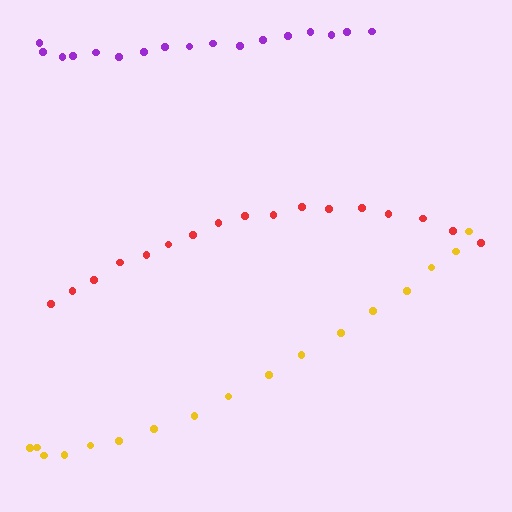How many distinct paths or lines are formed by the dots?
There are 3 distinct paths.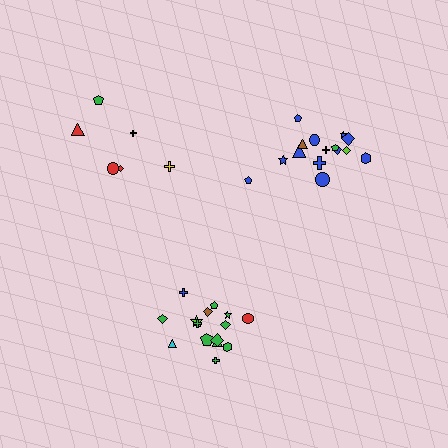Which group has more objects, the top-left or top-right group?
The top-right group.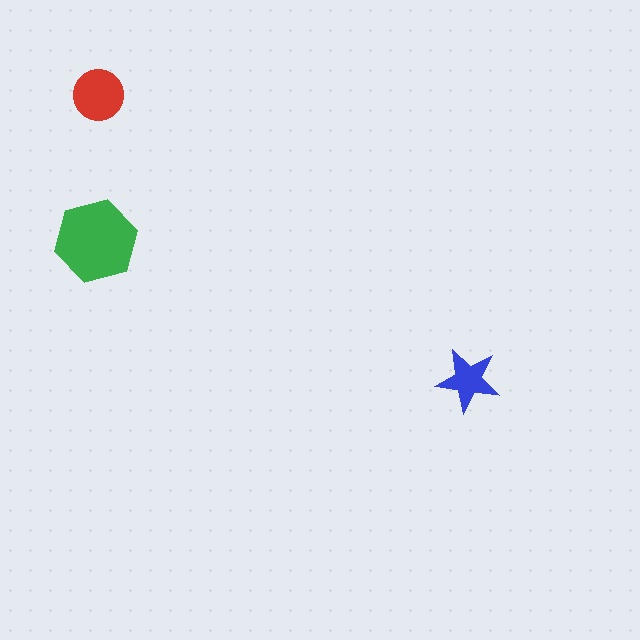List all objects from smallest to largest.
The blue star, the red circle, the green hexagon.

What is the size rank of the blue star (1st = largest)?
3rd.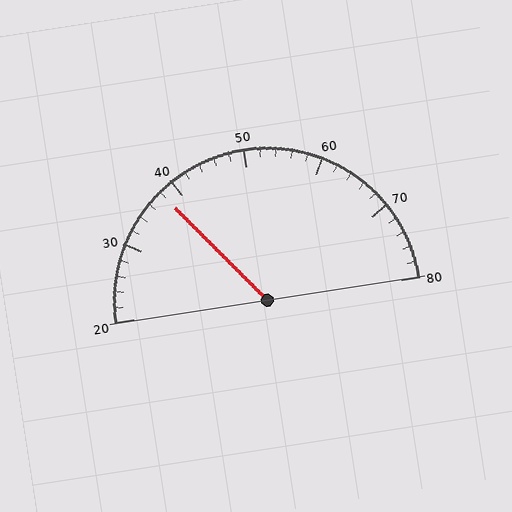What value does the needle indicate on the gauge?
The needle indicates approximately 38.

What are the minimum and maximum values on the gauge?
The gauge ranges from 20 to 80.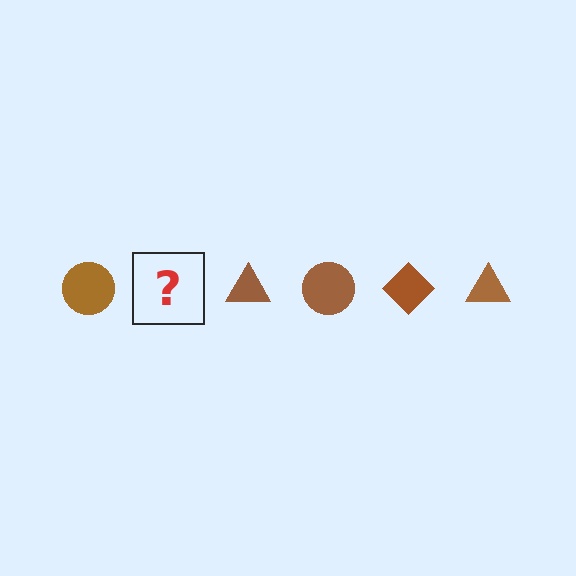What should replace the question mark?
The question mark should be replaced with a brown diamond.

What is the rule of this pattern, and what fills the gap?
The rule is that the pattern cycles through circle, diamond, triangle shapes in brown. The gap should be filled with a brown diamond.